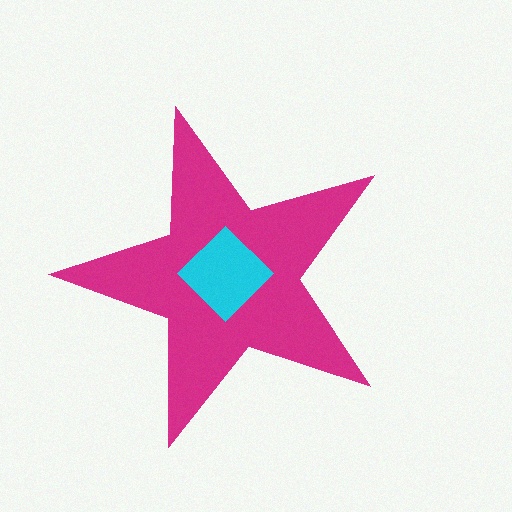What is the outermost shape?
The magenta star.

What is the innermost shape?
The cyan diamond.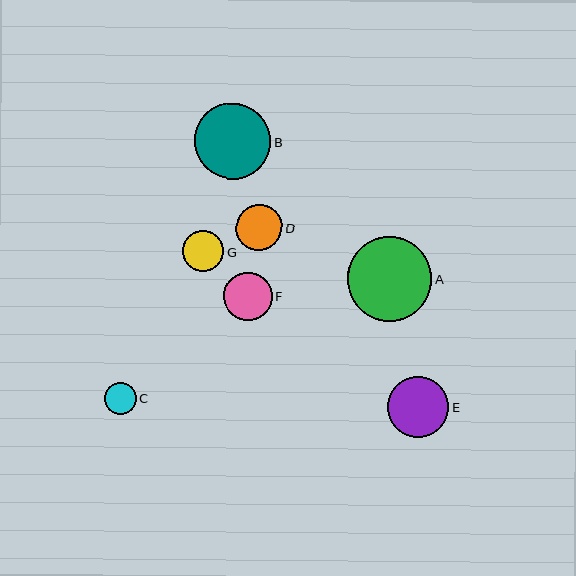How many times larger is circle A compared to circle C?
Circle A is approximately 2.7 times the size of circle C.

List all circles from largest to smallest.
From largest to smallest: A, B, E, F, D, G, C.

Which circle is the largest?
Circle A is the largest with a size of approximately 84 pixels.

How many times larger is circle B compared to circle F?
Circle B is approximately 1.6 times the size of circle F.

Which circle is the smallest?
Circle C is the smallest with a size of approximately 32 pixels.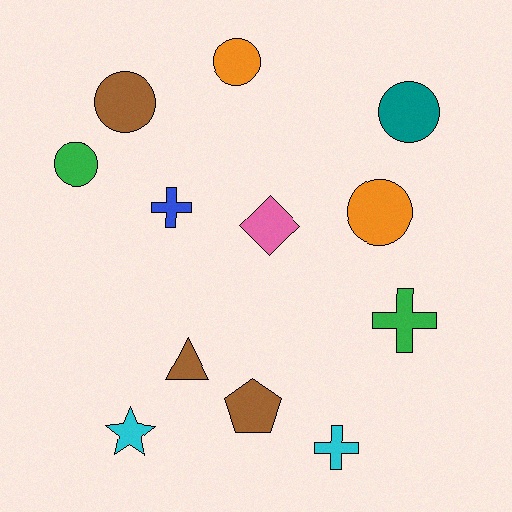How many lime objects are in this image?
There are no lime objects.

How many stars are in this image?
There is 1 star.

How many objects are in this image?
There are 12 objects.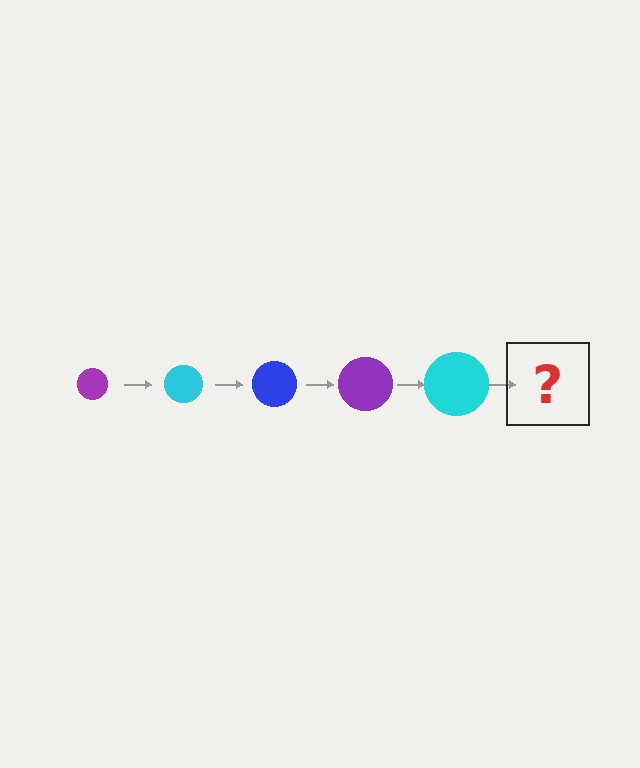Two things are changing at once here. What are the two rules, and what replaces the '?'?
The two rules are that the circle grows larger each step and the color cycles through purple, cyan, and blue. The '?' should be a blue circle, larger than the previous one.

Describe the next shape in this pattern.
It should be a blue circle, larger than the previous one.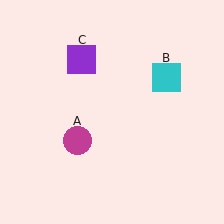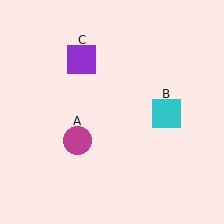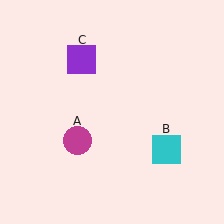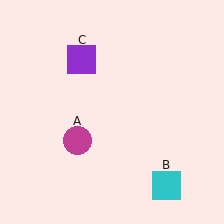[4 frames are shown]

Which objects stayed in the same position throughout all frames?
Magenta circle (object A) and purple square (object C) remained stationary.